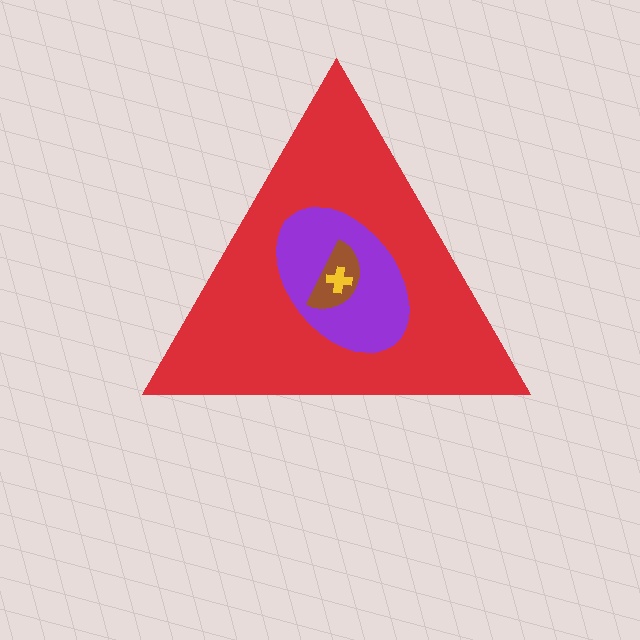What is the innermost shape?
The yellow cross.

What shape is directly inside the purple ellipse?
The brown semicircle.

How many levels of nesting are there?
4.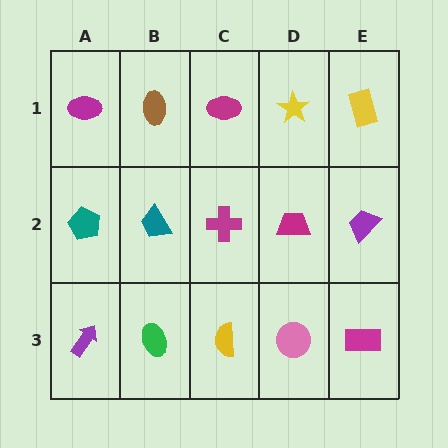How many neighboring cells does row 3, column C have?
3.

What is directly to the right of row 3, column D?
A magenta rectangle.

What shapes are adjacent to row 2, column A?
A magenta ellipse (row 1, column A), a purple arrow (row 3, column A), a teal trapezoid (row 2, column B).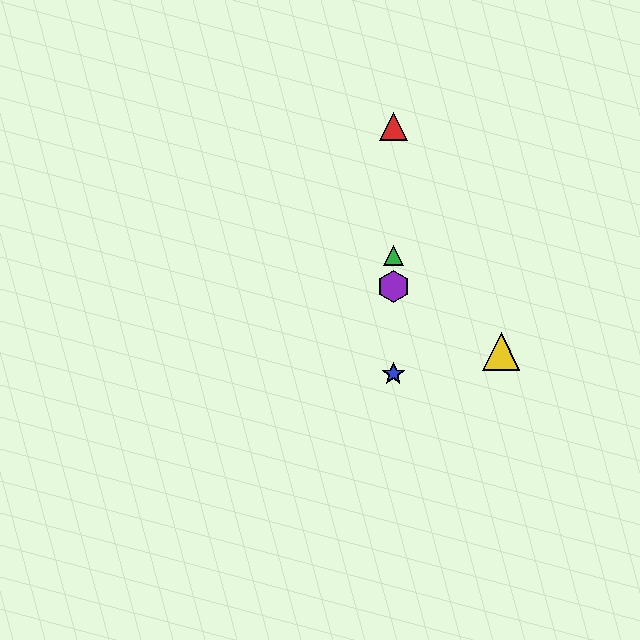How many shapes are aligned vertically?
4 shapes (the red triangle, the blue star, the green triangle, the purple hexagon) are aligned vertically.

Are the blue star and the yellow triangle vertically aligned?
No, the blue star is at x≈393 and the yellow triangle is at x≈501.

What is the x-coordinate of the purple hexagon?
The purple hexagon is at x≈393.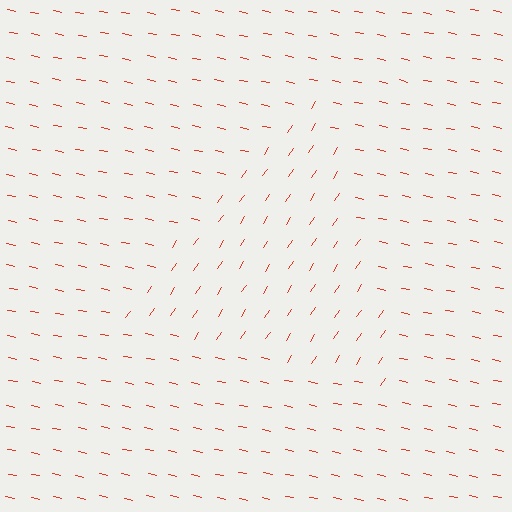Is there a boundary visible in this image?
Yes, there is a texture boundary formed by a change in line orientation.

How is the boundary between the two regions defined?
The boundary is defined purely by a change in line orientation (approximately 68 degrees difference). All lines are the same color and thickness.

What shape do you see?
I see a triangle.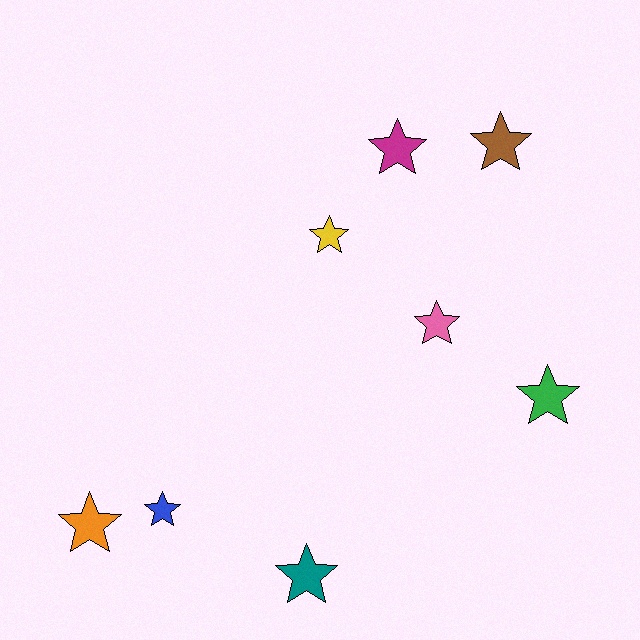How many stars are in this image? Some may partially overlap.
There are 8 stars.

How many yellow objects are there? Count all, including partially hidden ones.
There is 1 yellow object.